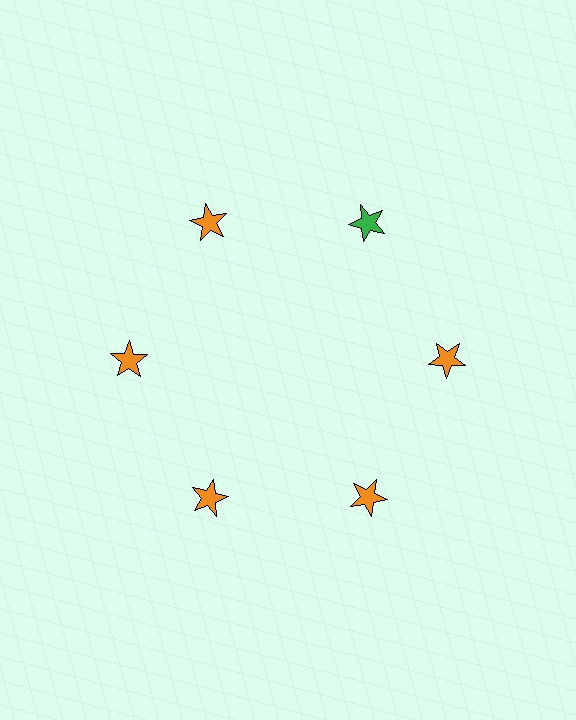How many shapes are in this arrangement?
There are 6 shapes arranged in a ring pattern.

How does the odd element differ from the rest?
It has a different color: green instead of orange.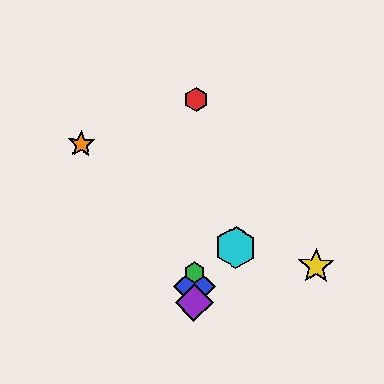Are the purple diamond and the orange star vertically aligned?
No, the purple diamond is at x≈194 and the orange star is at x≈81.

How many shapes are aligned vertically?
4 shapes (the red hexagon, the blue diamond, the green hexagon, the purple diamond) are aligned vertically.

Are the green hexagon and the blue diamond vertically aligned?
Yes, both are at x≈194.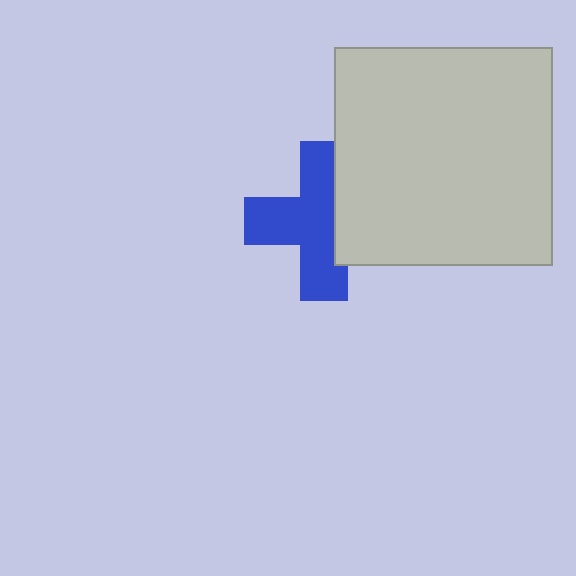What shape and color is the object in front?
The object in front is a light gray square.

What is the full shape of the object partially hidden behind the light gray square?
The partially hidden object is a blue cross.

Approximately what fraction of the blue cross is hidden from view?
Roughly 34% of the blue cross is hidden behind the light gray square.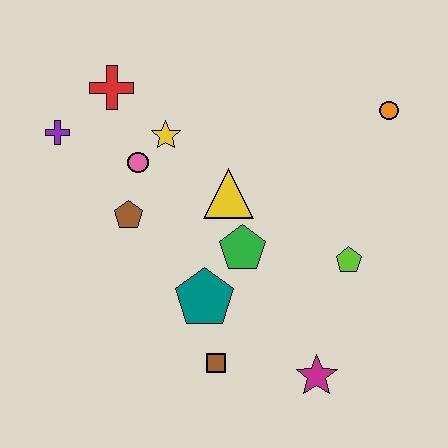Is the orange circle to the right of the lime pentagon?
Yes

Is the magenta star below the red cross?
Yes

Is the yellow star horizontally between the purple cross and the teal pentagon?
Yes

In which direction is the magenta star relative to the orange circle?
The magenta star is below the orange circle.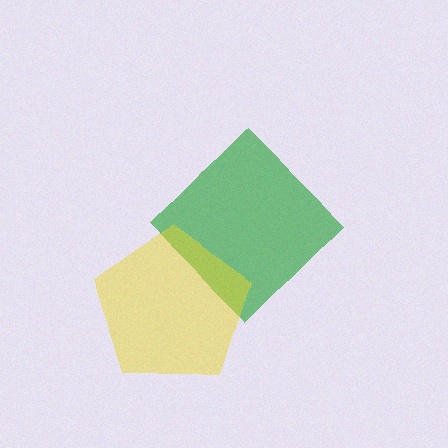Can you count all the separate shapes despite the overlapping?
Yes, there are 2 separate shapes.